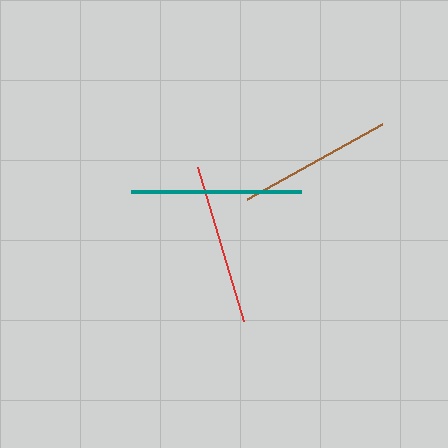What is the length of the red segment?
The red segment is approximately 161 pixels long.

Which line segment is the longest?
The teal line is the longest at approximately 170 pixels.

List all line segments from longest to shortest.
From longest to shortest: teal, red, brown.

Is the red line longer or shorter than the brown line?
The red line is longer than the brown line.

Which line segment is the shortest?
The brown line is the shortest at approximately 154 pixels.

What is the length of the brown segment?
The brown segment is approximately 154 pixels long.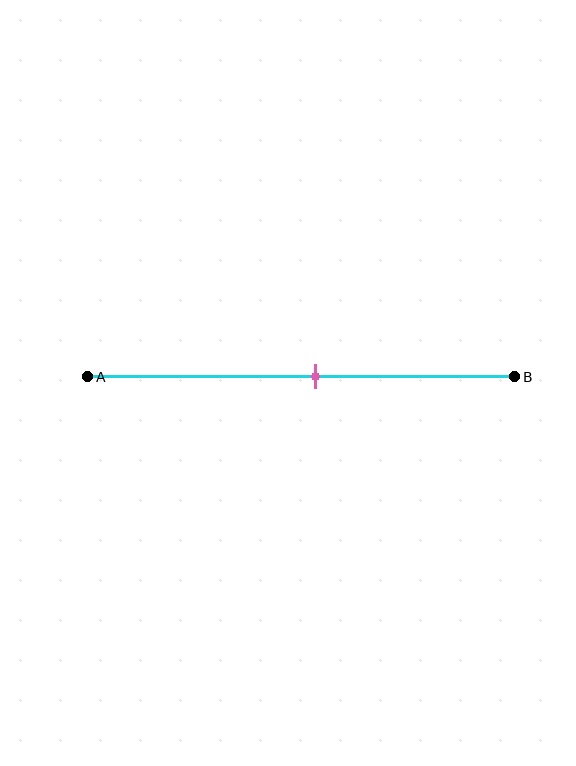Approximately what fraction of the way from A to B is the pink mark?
The pink mark is approximately 55% of the way from A to B.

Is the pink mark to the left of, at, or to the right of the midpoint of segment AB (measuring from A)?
The pink mark is to the right of the midpoint of segment AB.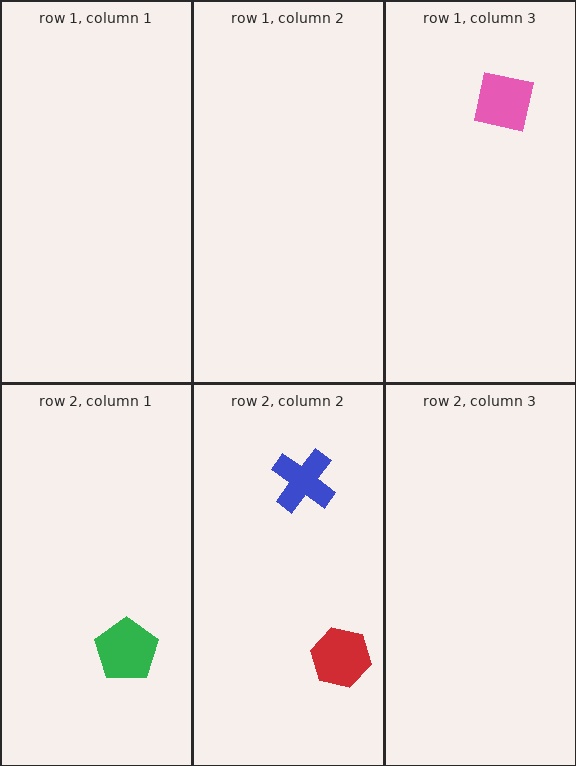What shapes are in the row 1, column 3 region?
The pink square.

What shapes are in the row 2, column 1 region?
The green pentagon.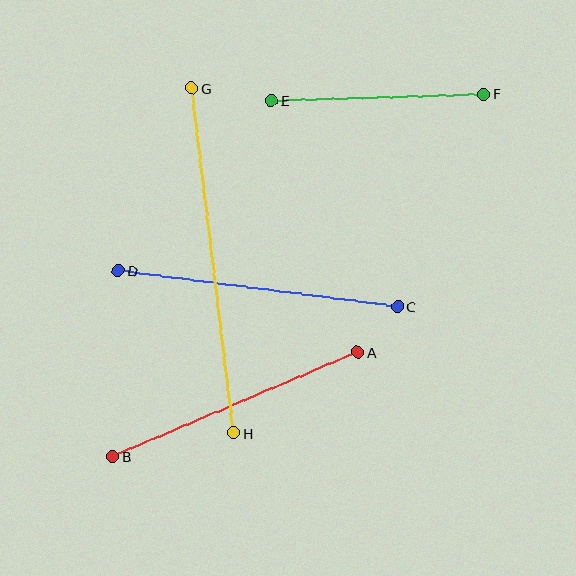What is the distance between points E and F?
The distance is approximately 212 pixels.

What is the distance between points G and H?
The distance is approximately 347 pixels.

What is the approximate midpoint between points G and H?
The midpoint is at approximately (213, 261) pixels.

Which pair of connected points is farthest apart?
Points G and H are farthest apart.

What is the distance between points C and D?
The distance is approximately 282 pixels.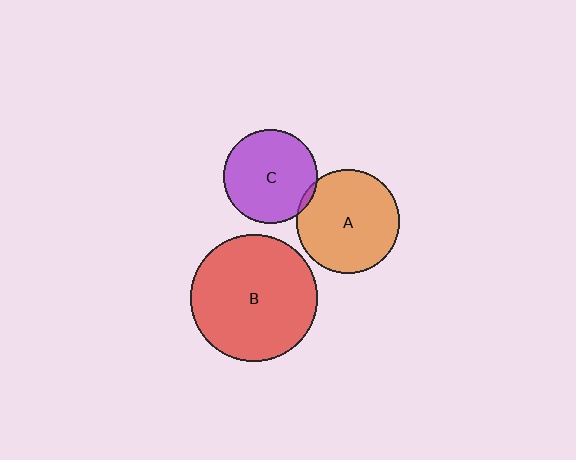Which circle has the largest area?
Circle B (red).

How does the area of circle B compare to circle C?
Approximately 1.8 times.